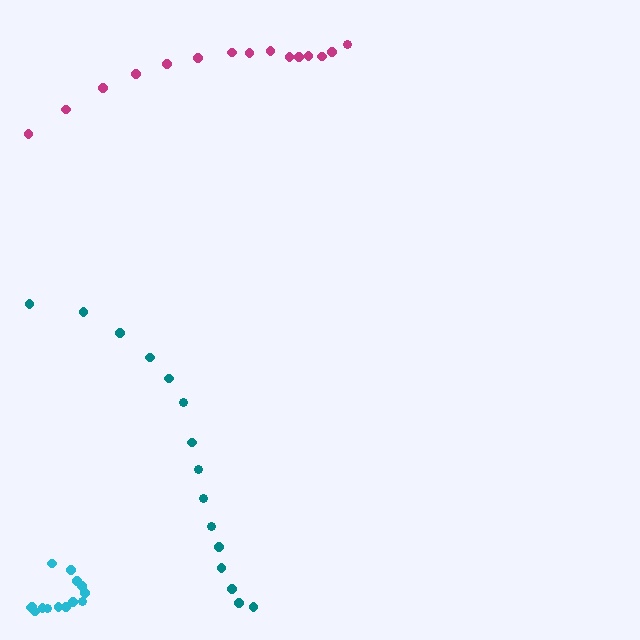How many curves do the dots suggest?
There are 3 distinct paths.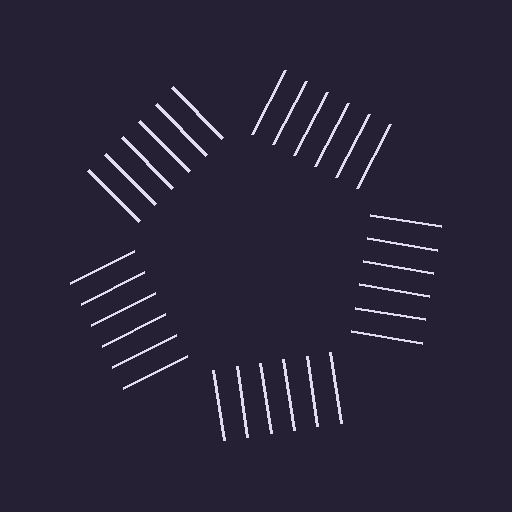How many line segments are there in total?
30 — 6 along each of the 5 edges.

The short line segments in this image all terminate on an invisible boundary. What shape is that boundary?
An illusory pentagon — the line segments terminate on its edges but no continuous stroke is drawn.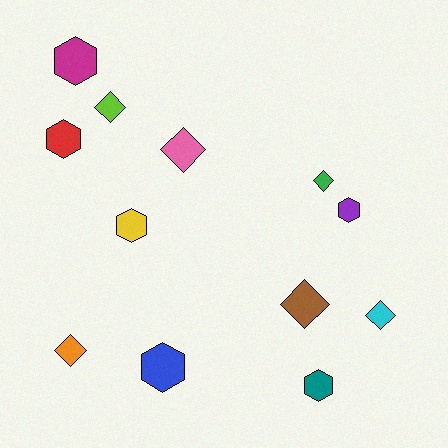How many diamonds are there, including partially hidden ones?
There are 6 diamonds.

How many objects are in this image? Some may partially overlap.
There are 12 objects.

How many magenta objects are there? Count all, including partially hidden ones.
There is 1 magenta object.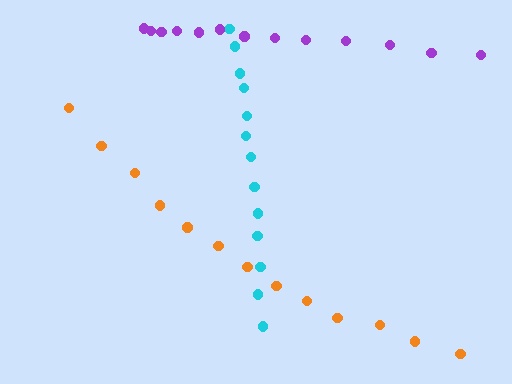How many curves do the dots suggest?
There are 3 distinct paths.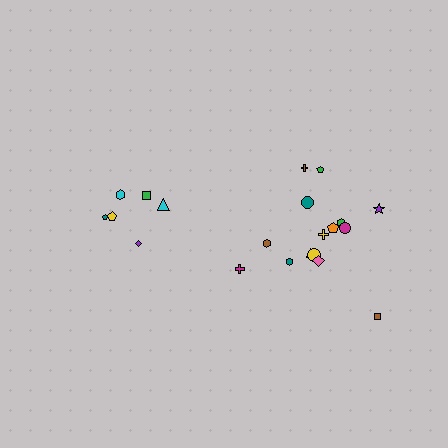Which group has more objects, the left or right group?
The right group.